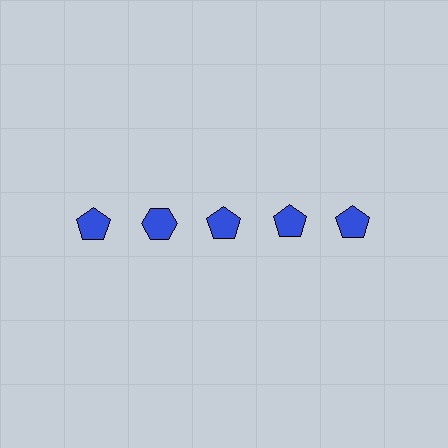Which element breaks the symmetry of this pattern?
The blue hexagon in the top row, second from left column breaks the symmetry. All other shapes are blue pentagons.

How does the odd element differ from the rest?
It has a different shape: hexagon instead of pentagon.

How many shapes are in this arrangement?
There are 5 shapes arranged in a grid pattern.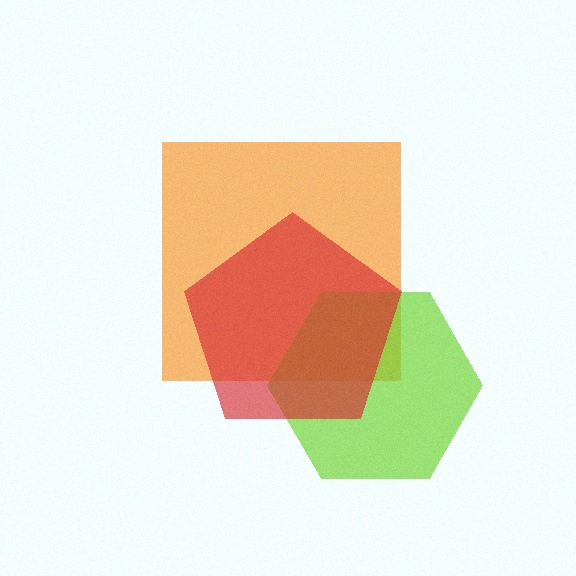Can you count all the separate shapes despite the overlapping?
Yes, there are 3 separate shapes.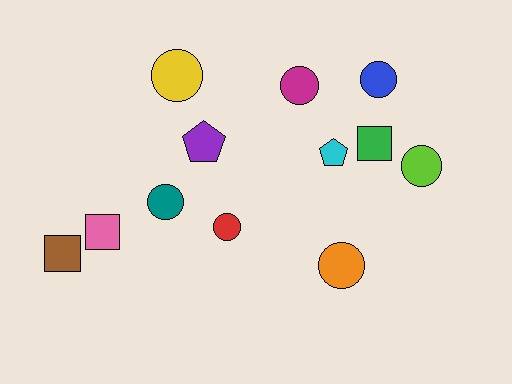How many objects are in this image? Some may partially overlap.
There are 12 objects.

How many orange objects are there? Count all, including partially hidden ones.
There is 1 orange object.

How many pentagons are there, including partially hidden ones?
There are 2 pentagons.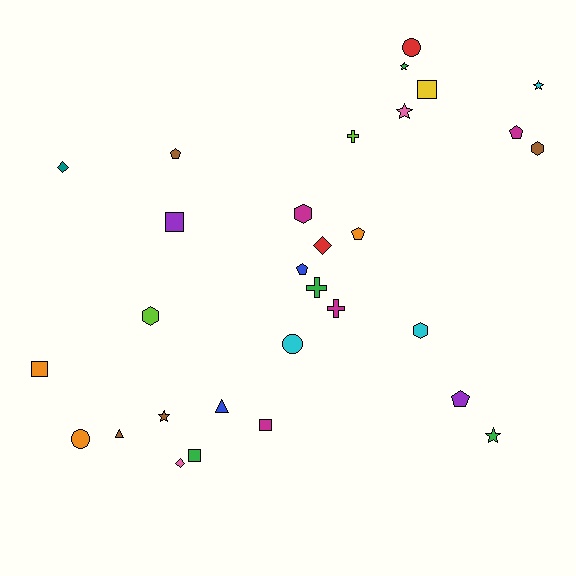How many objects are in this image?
There are 30 objects.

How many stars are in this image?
There are 5 stars.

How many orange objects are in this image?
There are 3 orange objects.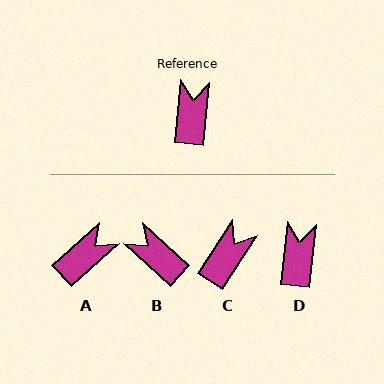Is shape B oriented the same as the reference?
No, it is off by about 53 degrees.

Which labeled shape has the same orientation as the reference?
D.